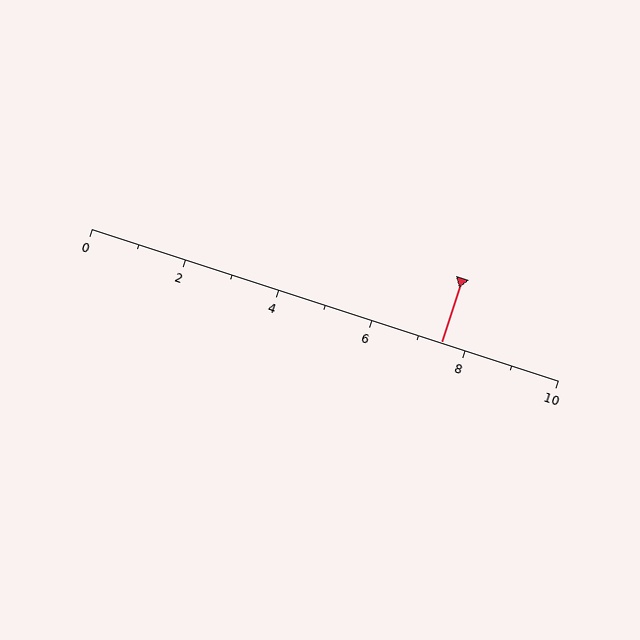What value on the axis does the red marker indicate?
The marker indicates approximately 7.5.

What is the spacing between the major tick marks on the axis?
The major ticks are spaced 2 apart.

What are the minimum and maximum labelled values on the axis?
The axis runs from 0 to 10.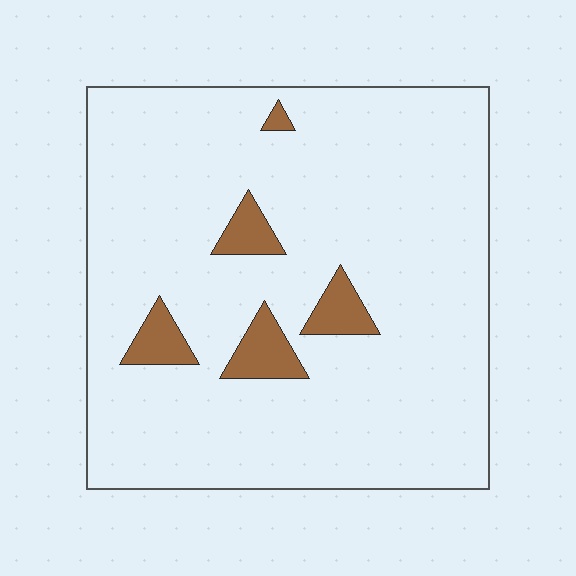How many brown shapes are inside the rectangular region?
5.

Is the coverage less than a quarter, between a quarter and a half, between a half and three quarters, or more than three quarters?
Less than a quarter.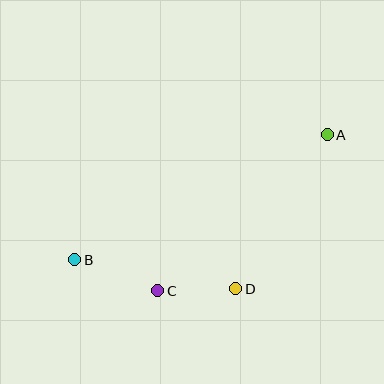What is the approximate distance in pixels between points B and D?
The distance between B and D is approximately 164 pixels.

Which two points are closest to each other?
Points C and D are closest to each other.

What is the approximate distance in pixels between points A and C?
The distance between A and C is approximately 230 pixels.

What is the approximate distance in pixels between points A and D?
The distance between A and D is approximately 179 pixels.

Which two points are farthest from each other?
Points A and B are farthest from each other.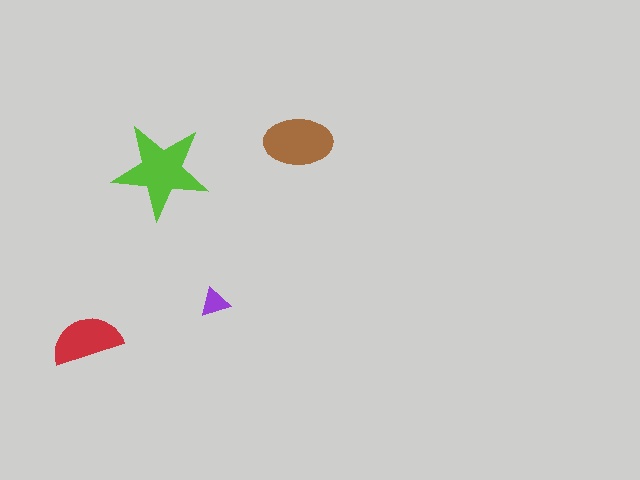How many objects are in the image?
There are 4 objects in the image.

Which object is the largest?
The lime star.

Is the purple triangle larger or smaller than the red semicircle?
Smaller.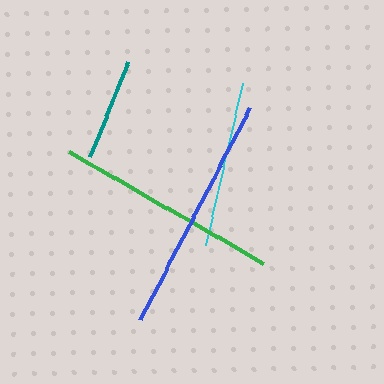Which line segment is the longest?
The blue line is the longest at approximately 239 pixels.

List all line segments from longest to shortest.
From longest to shortest: blue, green, cyan, teal.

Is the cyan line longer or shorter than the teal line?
The cyan line is longer than the teal line.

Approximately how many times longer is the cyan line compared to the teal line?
The cyan line is approximately 1.6 times the length of the teal line.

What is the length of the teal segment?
The teal segment is approximately 102 pixels long.